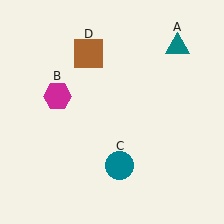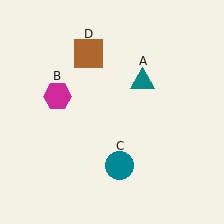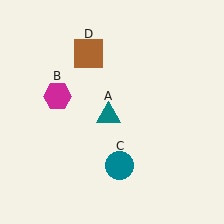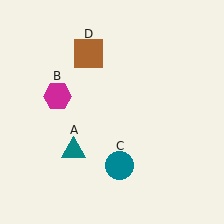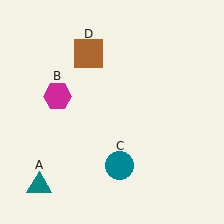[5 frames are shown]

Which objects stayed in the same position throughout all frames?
Magenta hexagon (object B) and teal circle (object C) and brown square (object D) remained stationary.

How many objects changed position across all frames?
1 object changed position: teal triangle (object A).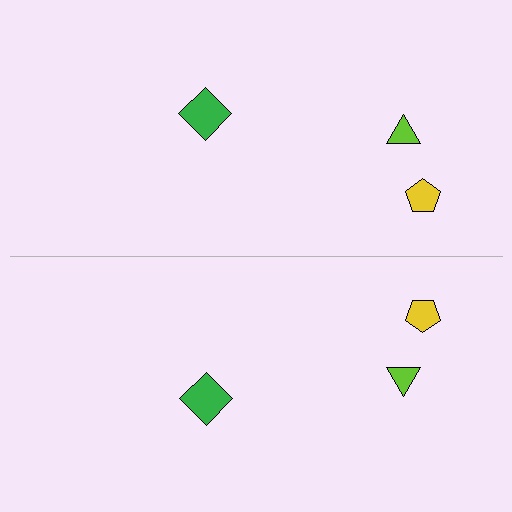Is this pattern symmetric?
Yes, this pattern has bilateral (reflection) symmetry.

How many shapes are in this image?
There are 6 shapes in this image.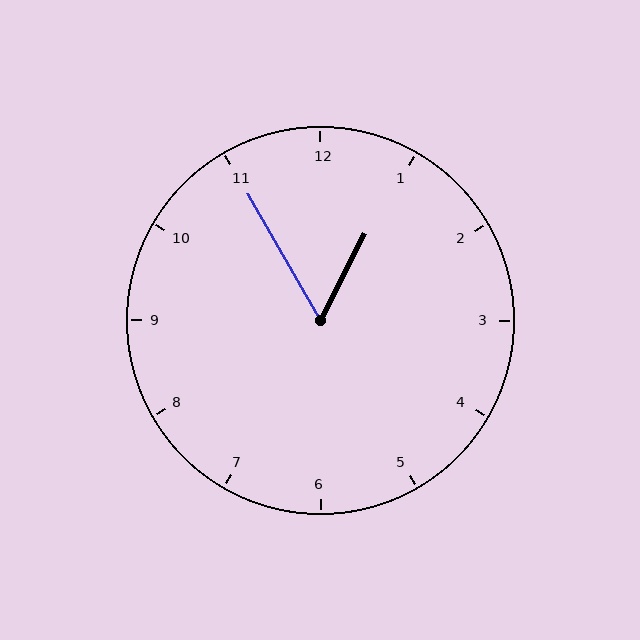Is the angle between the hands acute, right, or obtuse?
It is acute.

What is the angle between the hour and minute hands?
Approximately 58 degrees.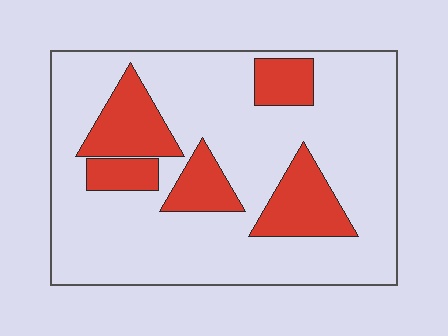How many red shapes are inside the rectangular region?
5.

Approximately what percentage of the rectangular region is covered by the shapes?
Approximately 25%.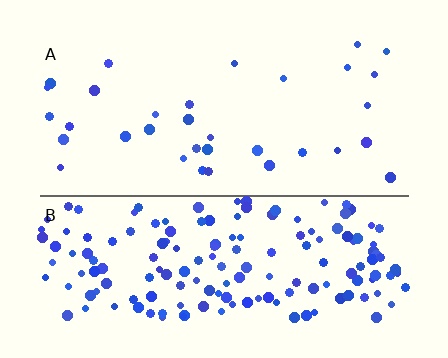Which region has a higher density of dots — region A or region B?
B (the bottom).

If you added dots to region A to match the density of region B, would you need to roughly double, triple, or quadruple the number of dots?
Approximately quadruple.